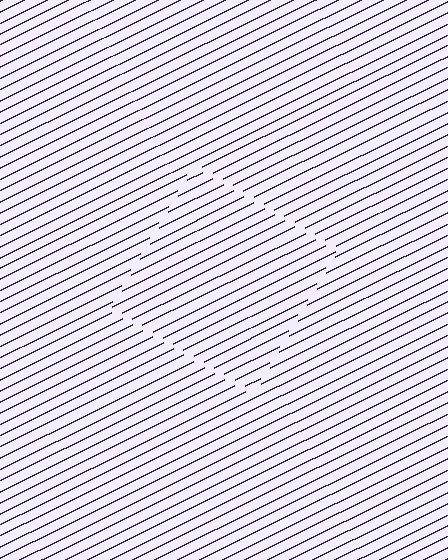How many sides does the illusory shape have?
4 sides — the line-ends trace a square.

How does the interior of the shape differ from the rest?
The interior of the shape contains the same grating, shifted by half a period — the contour is defined by the phase discontinuity where line-ends from the inner and outer gratings abut.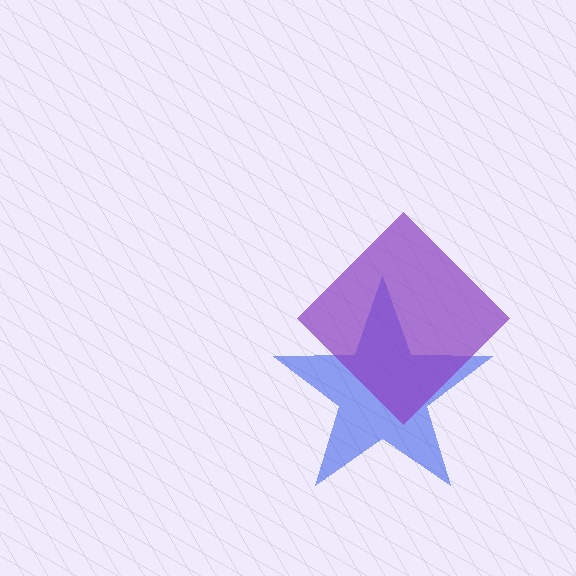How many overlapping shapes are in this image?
There are 2 overlapping shapes in the image.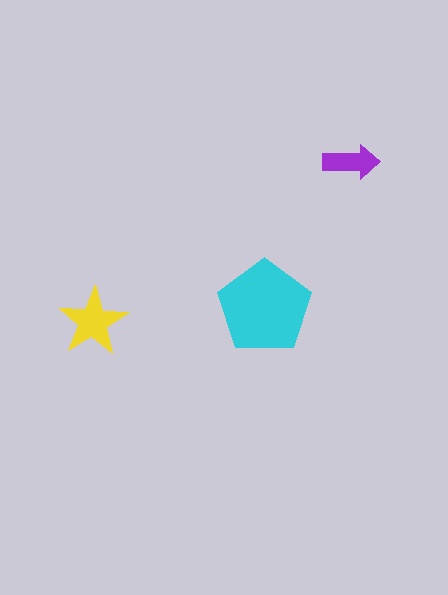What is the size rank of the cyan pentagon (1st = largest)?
1st.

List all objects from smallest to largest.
The purple arrow, the yellow star, the cyan pentagon.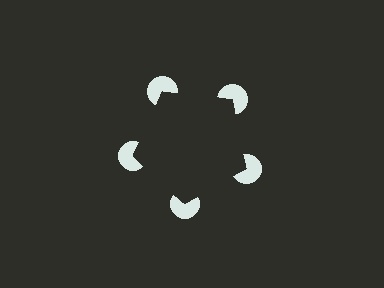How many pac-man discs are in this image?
There are 5 — one at each vertex of the illusory pentagon.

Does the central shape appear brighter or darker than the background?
It typically appears slightly darker than the background, even though no actual brightness change is drawn.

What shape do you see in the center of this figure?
An illusory pentagon — its edges are inferred from the aligned wedge cuts in the pac-man discs, not physically drawn.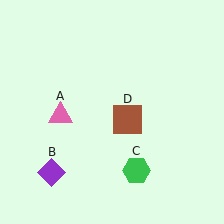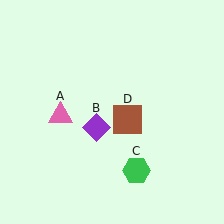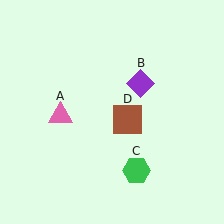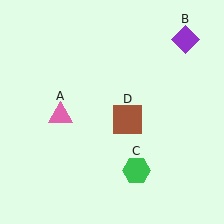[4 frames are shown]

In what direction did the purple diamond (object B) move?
The purple diamond (object B) moved up and to the right.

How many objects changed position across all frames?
1 object changed position: purple diamond (object B).